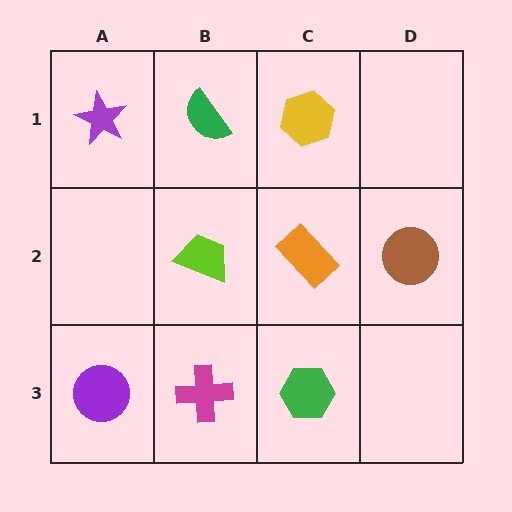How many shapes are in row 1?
3 shapes.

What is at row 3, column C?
A green hexagon.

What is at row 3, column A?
A purple circle.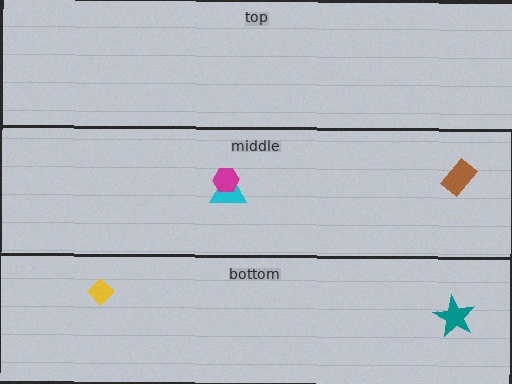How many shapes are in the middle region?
3.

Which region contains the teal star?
The bottom region.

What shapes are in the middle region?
The cyan triangle, the magenta hexagon, the brown rectangle.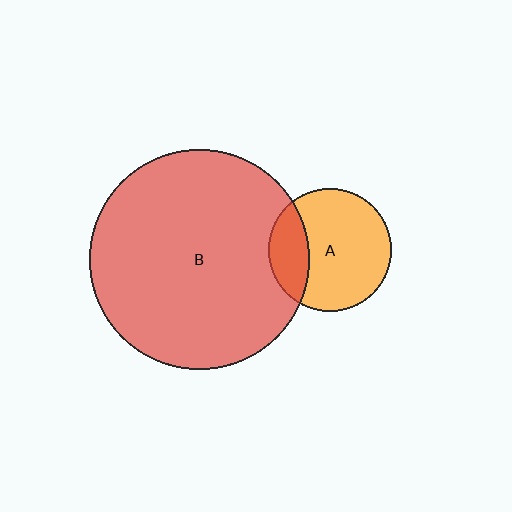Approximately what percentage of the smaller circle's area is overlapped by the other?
Approximately 25%.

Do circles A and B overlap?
Yes.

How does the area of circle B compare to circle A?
Approximately 3.2 times.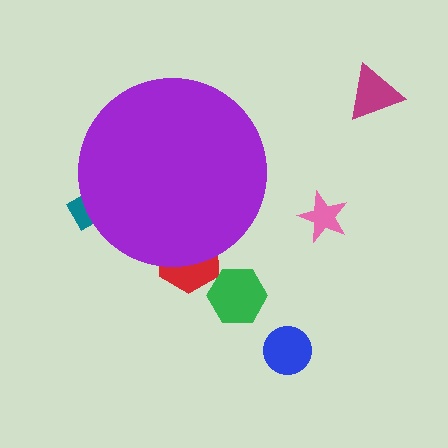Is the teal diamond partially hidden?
Yes, the teal diamond is partially hidden behind the purple circle.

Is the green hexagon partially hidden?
No, the green hexagon is fully visible.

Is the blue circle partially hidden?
No, the blue circle is fully visible.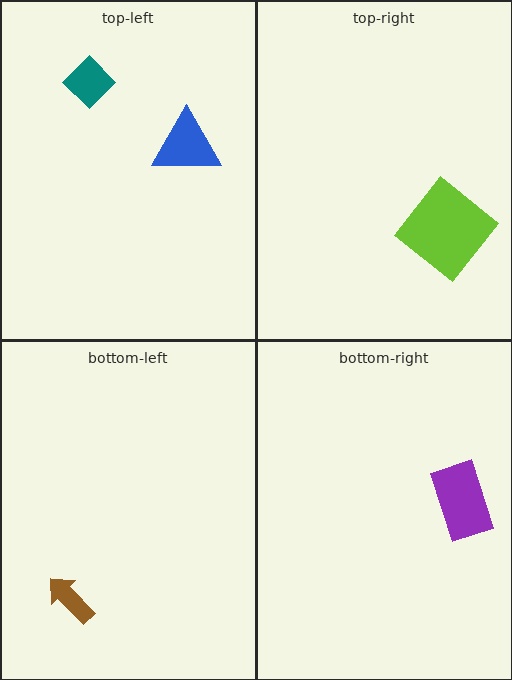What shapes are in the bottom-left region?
The brown arrow.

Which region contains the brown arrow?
The bottom-left region.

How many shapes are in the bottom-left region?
1.